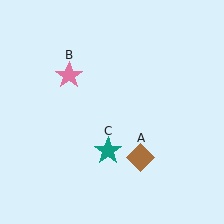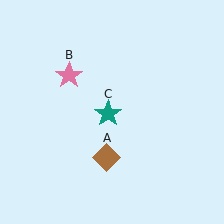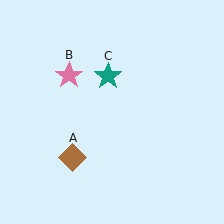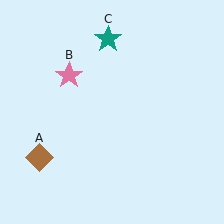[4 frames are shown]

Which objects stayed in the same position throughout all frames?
Pink star (object B) remained stationary.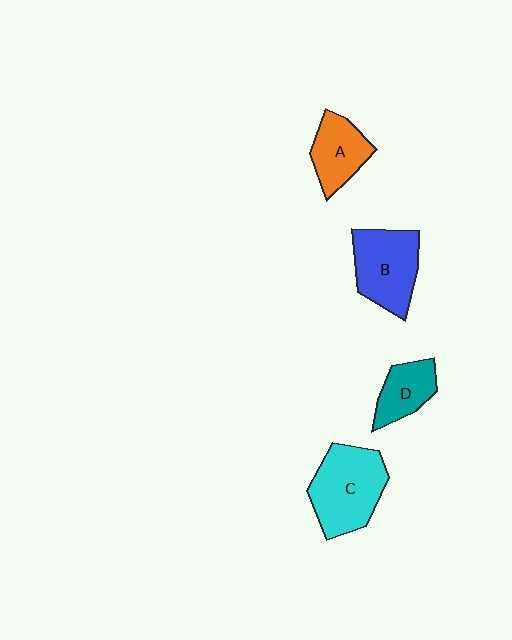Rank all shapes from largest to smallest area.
From largest to smallest: C (cyan), B (blue), A (orange), D (teal).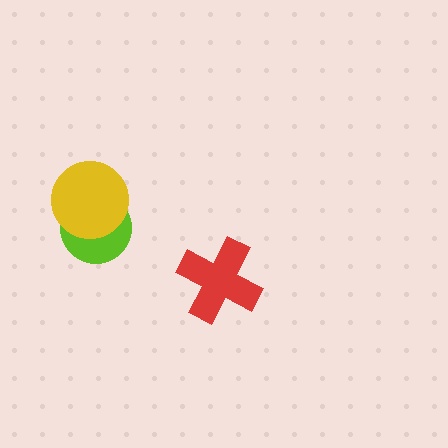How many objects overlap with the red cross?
0 objects overlap with the red cross.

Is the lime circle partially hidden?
Yes, it is partially covered by another shape.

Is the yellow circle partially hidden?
No, no other shape covers it.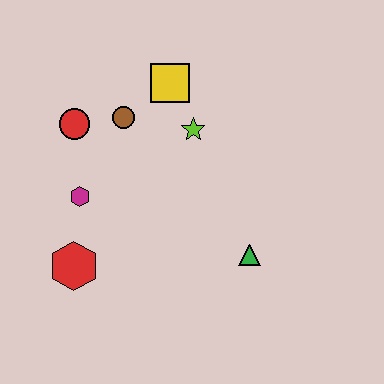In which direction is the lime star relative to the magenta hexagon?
The lime star is to the right of the magenta hexagon.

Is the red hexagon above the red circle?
No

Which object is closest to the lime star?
The yellow square is closest to the lime star.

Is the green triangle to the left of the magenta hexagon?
No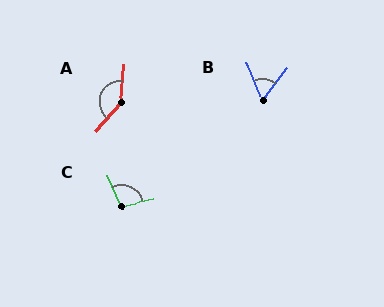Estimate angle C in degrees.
Approximately 103 degrees.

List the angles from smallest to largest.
B (58°), C (103°), A (143°).